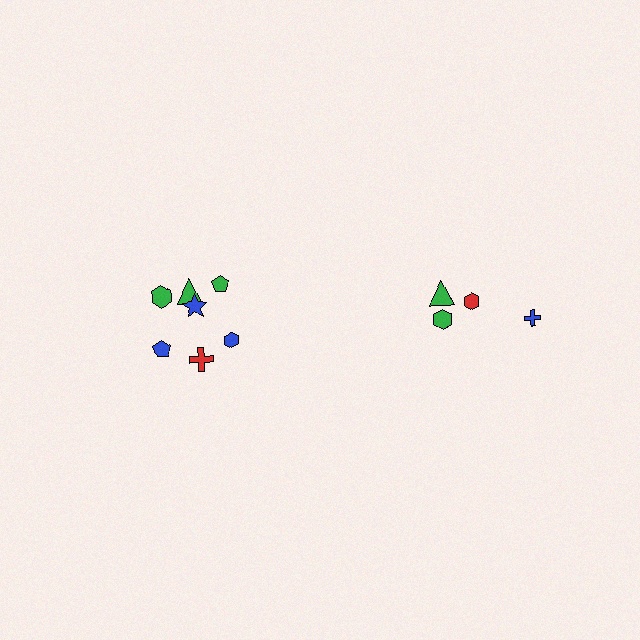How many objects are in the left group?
There are 7 objects.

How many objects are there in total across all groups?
There are 11 objects.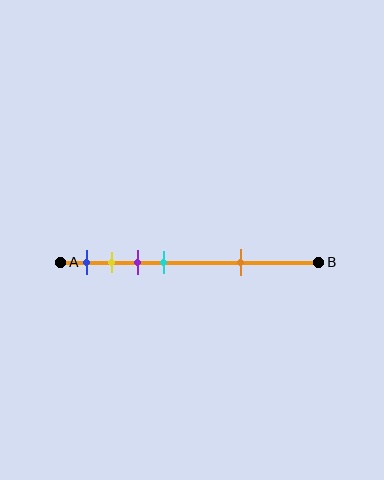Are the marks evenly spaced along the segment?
No, the marks are not evenly spaced.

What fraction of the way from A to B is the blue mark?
The blue mark is approximately 10% (0.1) of the way from A to B.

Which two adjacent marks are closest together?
The yellow and purple marks are the closest adjacent pair.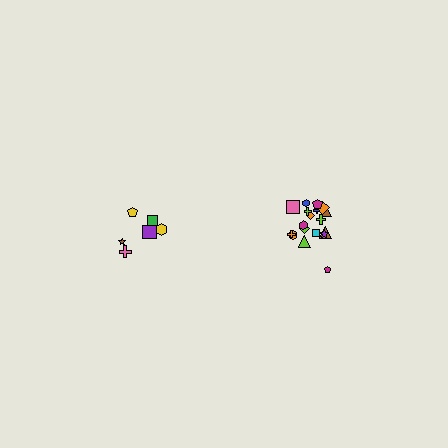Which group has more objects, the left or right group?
The right group.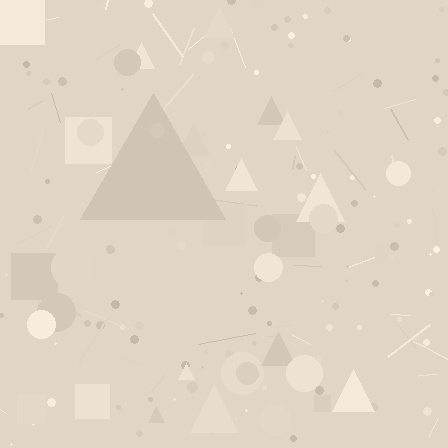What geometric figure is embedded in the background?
A triangle is embedded in the background.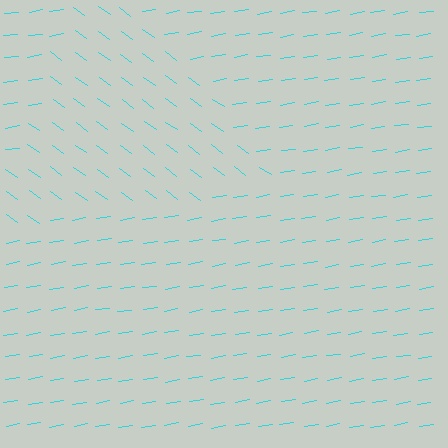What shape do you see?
I see a triangle.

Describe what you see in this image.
The image is filled with small cyan line segments. A triangle region in the image has lines oriented differently from the surrounding lines, creating a visible texture boundary.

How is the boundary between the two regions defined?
The boundary is defined purely by a change in line orientation (approximately 45 degrees difference). All lines are the same color and thickness.